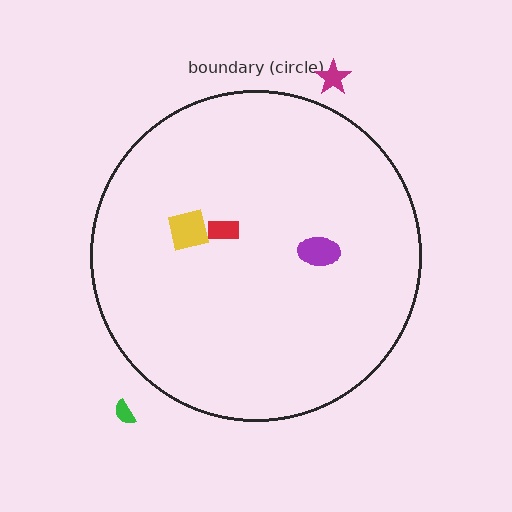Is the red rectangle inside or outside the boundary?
Inside.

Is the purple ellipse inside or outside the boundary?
Inside.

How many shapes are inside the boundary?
3 inside, 2 outside.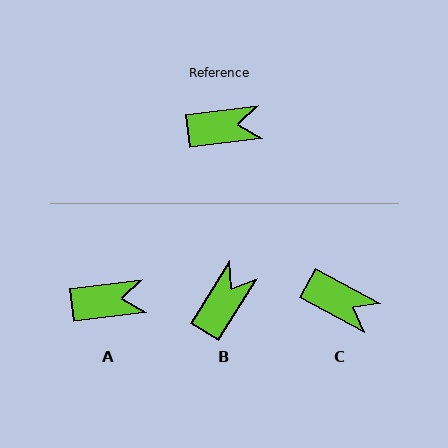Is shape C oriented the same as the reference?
No, it is off by about 35 degrees.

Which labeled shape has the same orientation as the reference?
A.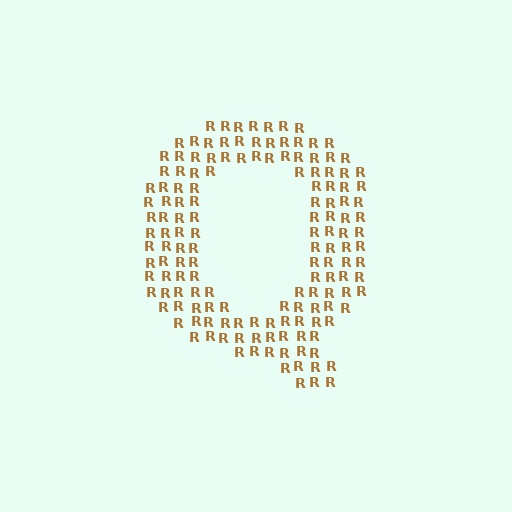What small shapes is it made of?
It is made of small letter R's.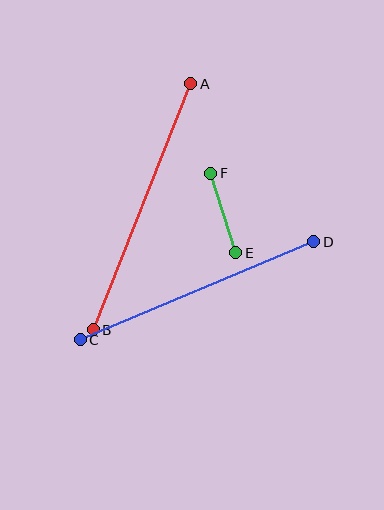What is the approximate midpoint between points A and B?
The midpoint is at approximately (142, 207) pixels.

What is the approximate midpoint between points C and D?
The midpoint is at approximately (197, 291) pixels.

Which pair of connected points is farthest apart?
Points A and B are farthest apart.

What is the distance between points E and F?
The distance is approximately 84 pixels.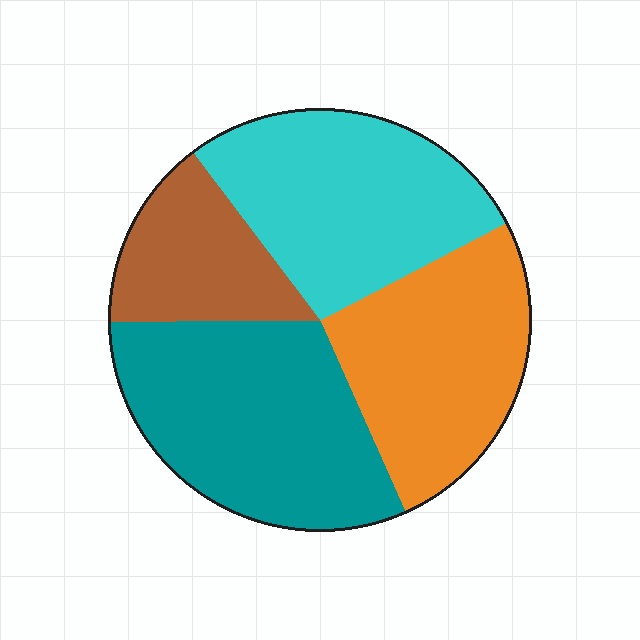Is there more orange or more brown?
Orange.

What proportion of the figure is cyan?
Cyan takes up between a quarter and a half of the figure.